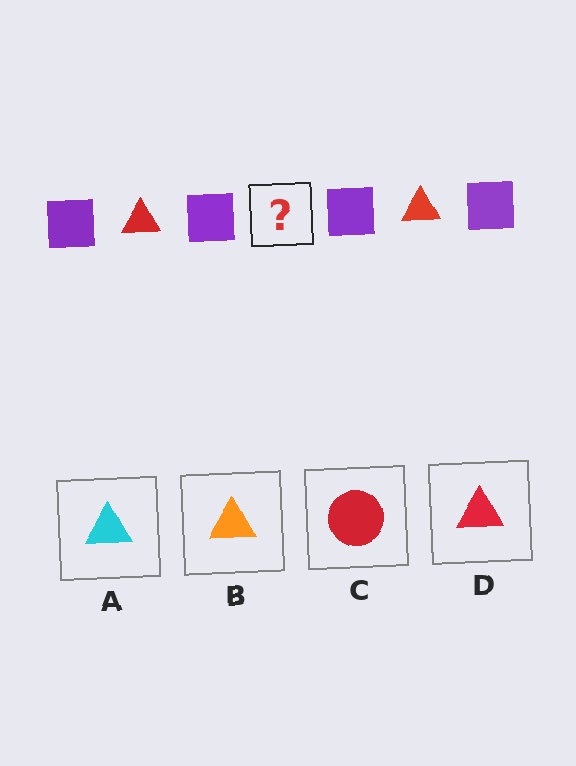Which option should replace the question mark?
Option D.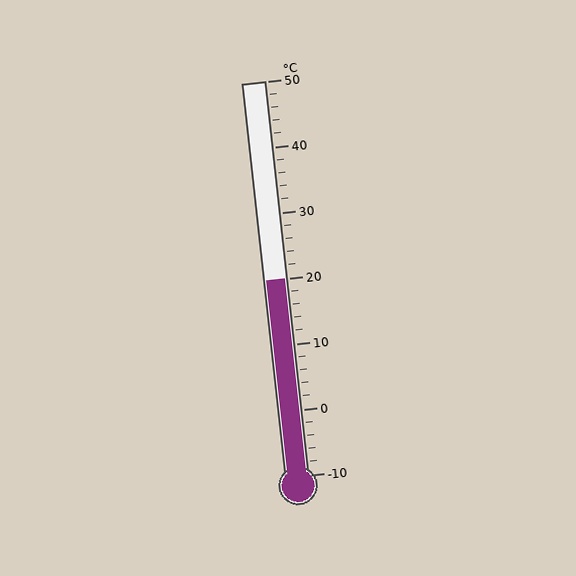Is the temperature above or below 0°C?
The temperature is above 0°C.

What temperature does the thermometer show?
The thermometer shows approximately 20°C.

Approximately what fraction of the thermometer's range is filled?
The thermometer is filled to approximately 50% of its range.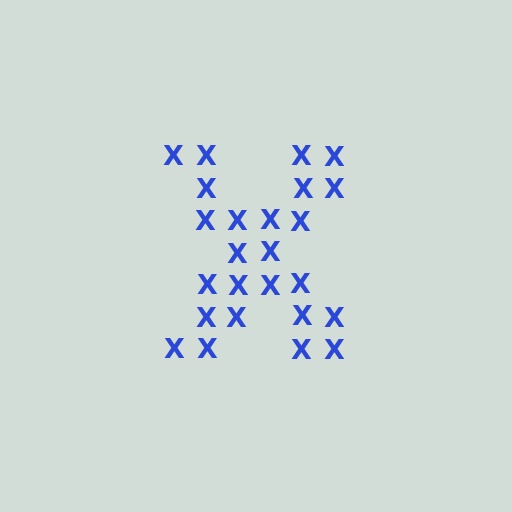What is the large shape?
The large shape is the letter X.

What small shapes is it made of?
It is made of small letter X's.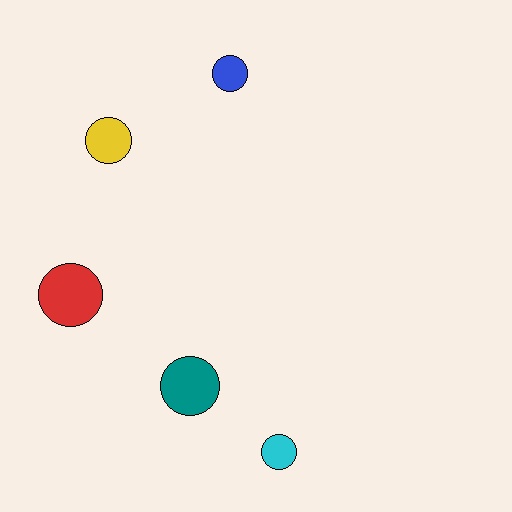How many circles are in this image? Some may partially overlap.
There are 5 circles.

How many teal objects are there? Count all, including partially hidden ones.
There is 1 teal object.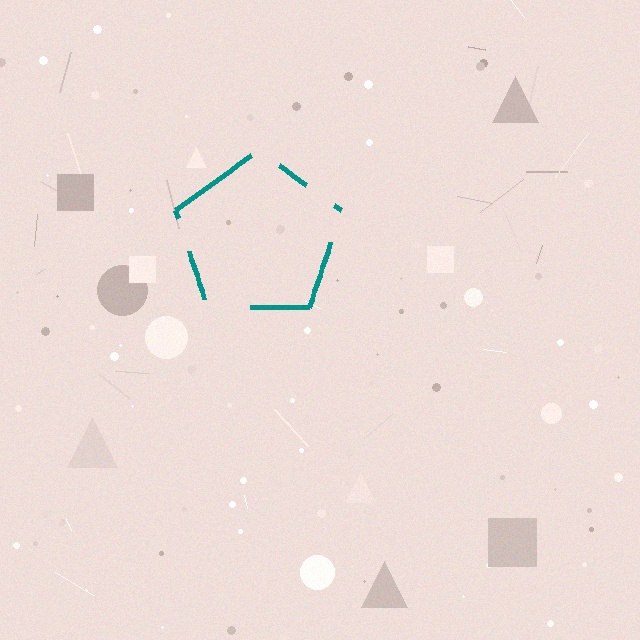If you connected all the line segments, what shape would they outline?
They would outline a pentagon.